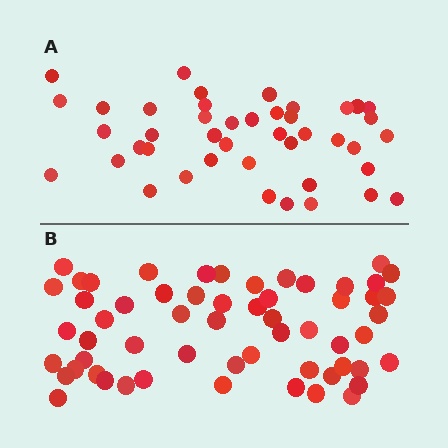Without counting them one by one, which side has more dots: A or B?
Region B (the bottom region) has more dots.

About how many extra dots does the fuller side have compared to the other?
Region B has approximately 15 more dots than region A.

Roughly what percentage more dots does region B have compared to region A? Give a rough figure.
About 35% more.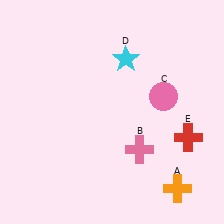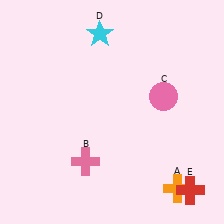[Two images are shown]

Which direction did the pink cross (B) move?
The pink cross (B) moved left.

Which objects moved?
The objects that moved are: the pink cross (B), the cyan star (D), the red cross (E).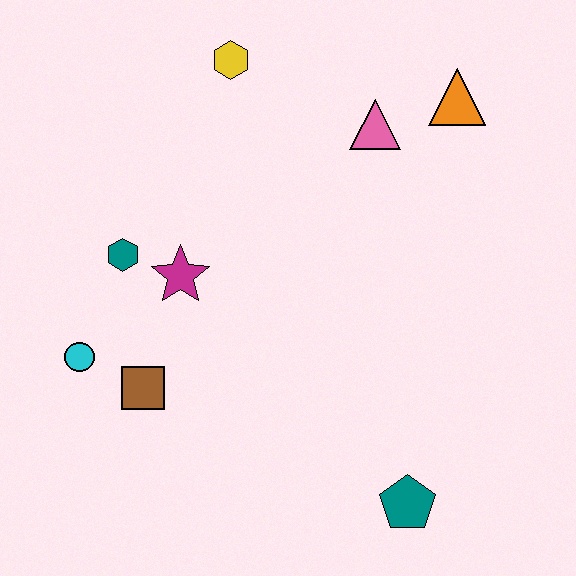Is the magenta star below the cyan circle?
No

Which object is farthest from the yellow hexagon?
The teal pentagon is farthest from the yellow hexagon.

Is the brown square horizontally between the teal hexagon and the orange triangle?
Yes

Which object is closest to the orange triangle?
The pink triangle is closest to the orange triangle.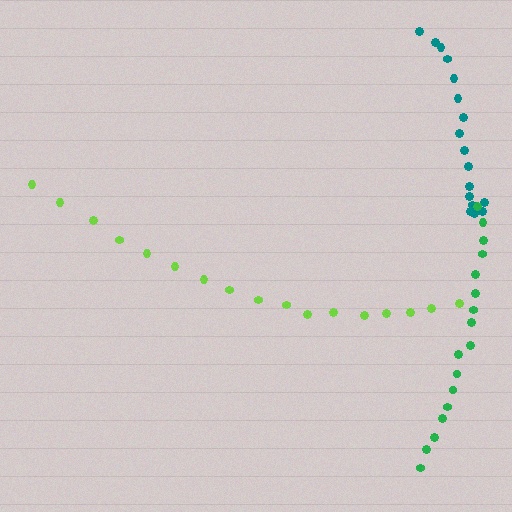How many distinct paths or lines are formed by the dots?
There are 3 distinct paths.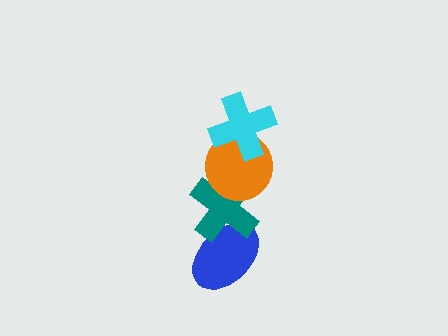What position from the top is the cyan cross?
The cyan cross is 1st from the top.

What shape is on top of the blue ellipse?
The teal cross is on top of the blue ellipse.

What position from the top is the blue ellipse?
The blue ellipse is 4th from the top.